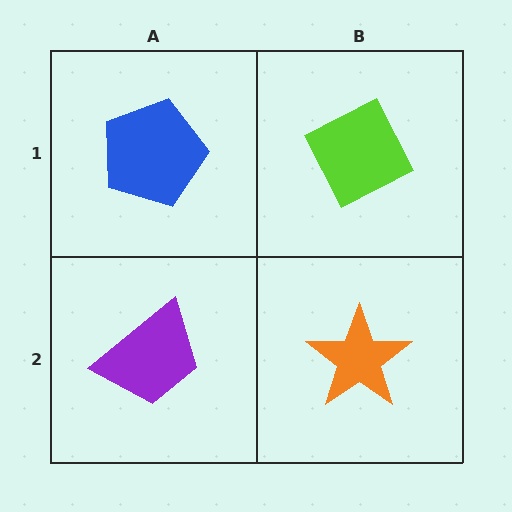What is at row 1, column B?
A lime diamond.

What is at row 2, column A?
A purple trapezoid.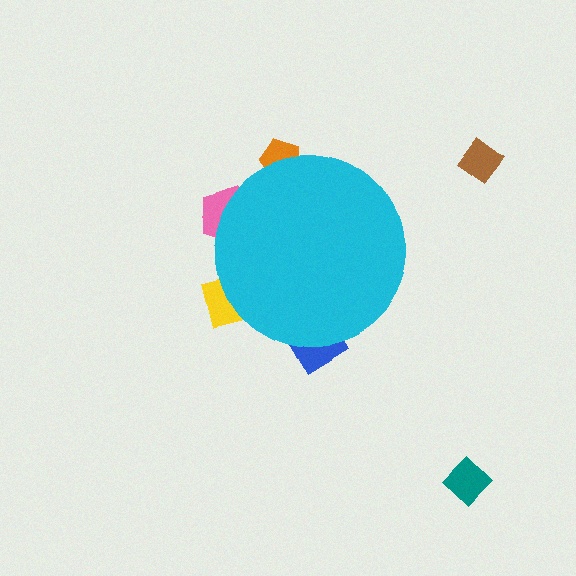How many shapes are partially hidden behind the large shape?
4 shapes are partially hidden.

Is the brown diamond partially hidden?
No, the brown diamond is fully visible.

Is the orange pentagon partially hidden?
Yes, the orange pentagon is partially hidden behind the cyan circle.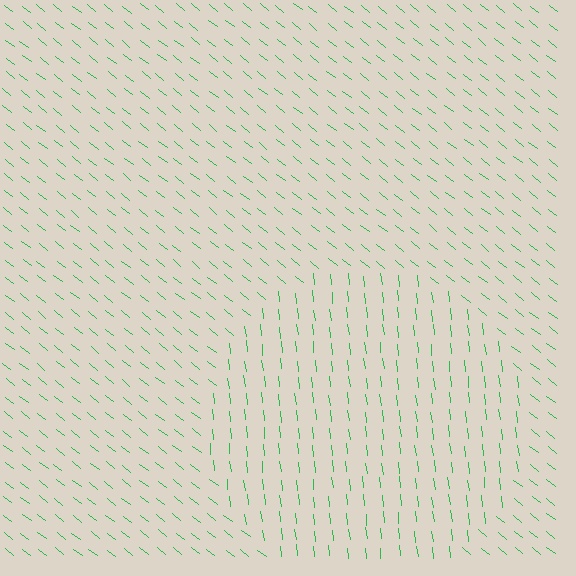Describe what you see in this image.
The image is filled with small green line segments. A circle region in the image has lines oriented differently from the surrounding lines, creating a visible texture boundary.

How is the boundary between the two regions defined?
The boundary is defined purely by a change in line orientation (approximately 45 degrees difference). All lines are the same color and thickness.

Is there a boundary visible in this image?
Yes, there is a texture boundary formed by a change in line orientation.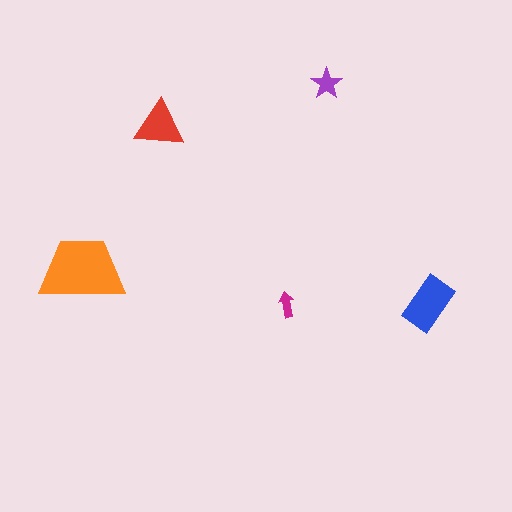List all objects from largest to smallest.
The orange trapezoid, the blue rectangle, the red triangle, the purple star, the magenta arrow.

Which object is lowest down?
The magenta arrow is bottommost.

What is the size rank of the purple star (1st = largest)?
4th.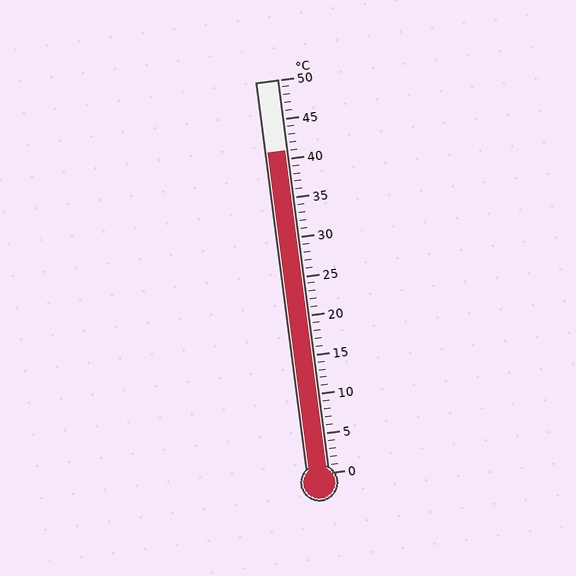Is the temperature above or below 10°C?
The temperature is above 10°C.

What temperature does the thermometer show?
The thermometer shows approximately 41°C.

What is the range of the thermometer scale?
The thermometer scale ranges from 0°C to 50°C.